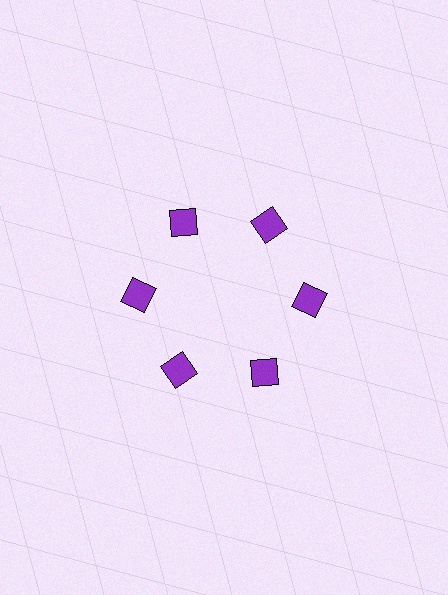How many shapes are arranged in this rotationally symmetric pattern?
There are 6 shapes, arranged in 6 groups of 1.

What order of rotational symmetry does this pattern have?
This pattern has 6-fold rotational symmetry.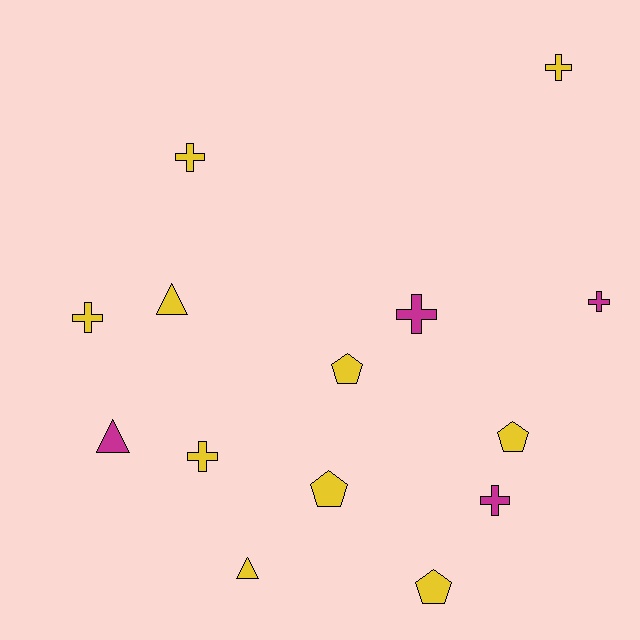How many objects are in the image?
There are 14 objects.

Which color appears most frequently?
Yellow, with 10 objects.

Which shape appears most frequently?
Cross, with 7 objects.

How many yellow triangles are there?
There are 2 yellow triangles.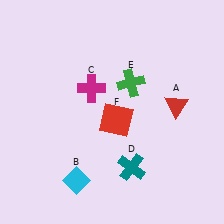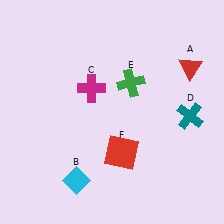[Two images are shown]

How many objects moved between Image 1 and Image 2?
3 objects moved between the two images.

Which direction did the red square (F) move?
The red square (F) moved down.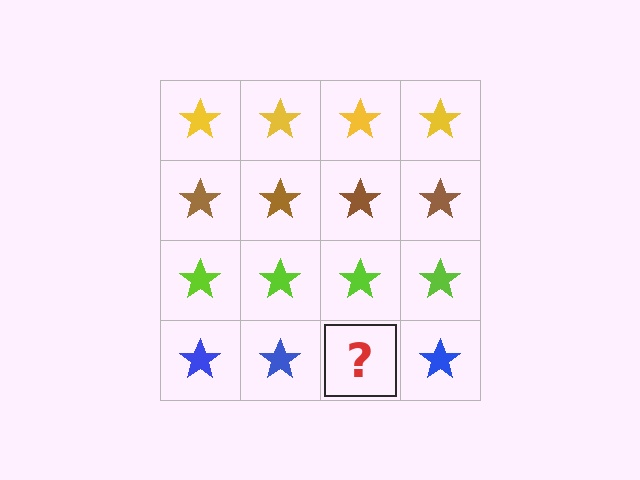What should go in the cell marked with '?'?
The missing cell should contain a blue star.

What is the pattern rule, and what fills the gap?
The rule is that each row has a consistent color. The gap should be filled with a blue star.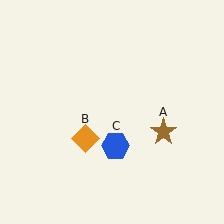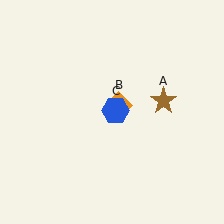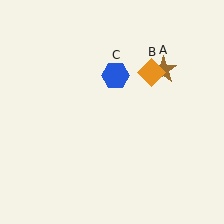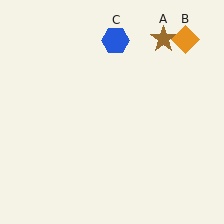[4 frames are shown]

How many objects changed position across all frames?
3 objects changed position: brown star (object A), orange diamond (object B), blue hexagon (object C).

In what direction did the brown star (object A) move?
The brown star (object A) moved up.